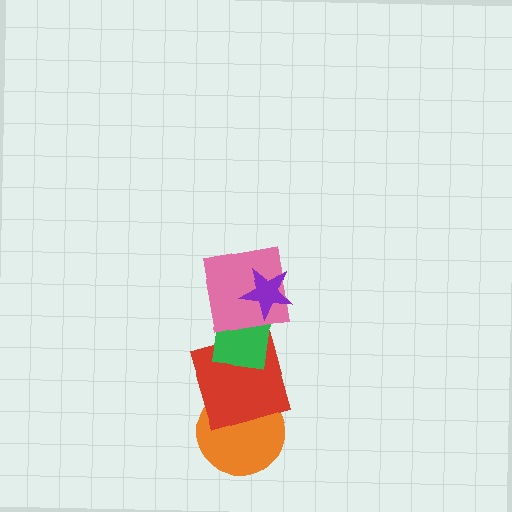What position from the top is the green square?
The green square is 3rd from the top.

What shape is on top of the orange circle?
The red square is on top of the orange circle.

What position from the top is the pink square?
The pink square is 2nd from the top.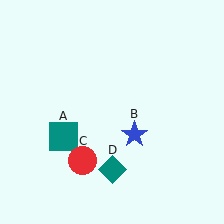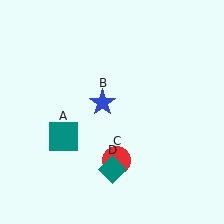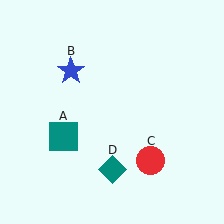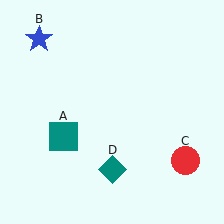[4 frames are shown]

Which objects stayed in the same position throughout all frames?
Teal square (object A) and teal diamond (object D) remained stationary.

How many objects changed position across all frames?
2 objects changed position: blue star (object B), red circle (object C).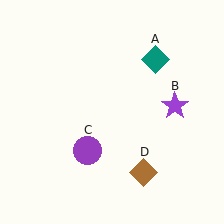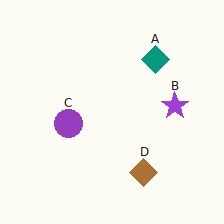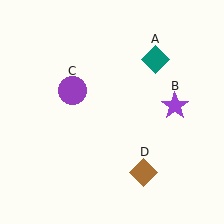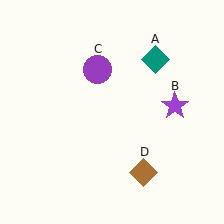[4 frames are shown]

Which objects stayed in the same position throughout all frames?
Teal diamond (object A) and purple star (object B) and brown diamond (object D) remained stationary.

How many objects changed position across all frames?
1 object changed position: purple circle (object C).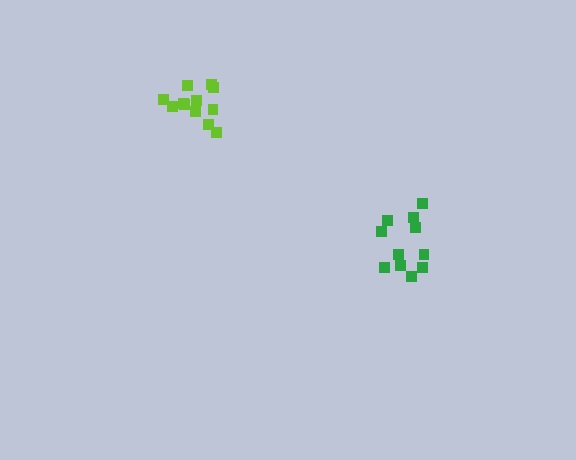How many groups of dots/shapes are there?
There are 2 groups.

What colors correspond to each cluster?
The clusters are colored: green, lime.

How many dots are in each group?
Group 1: 11 dots, Group 2: 12 dots (23 total).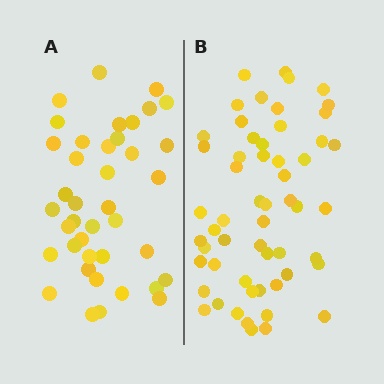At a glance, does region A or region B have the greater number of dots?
Region B (the right region) has more dots.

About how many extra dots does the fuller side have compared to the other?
Region B has approximately 15 more dots than region A.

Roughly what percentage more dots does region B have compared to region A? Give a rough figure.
About 40% more.